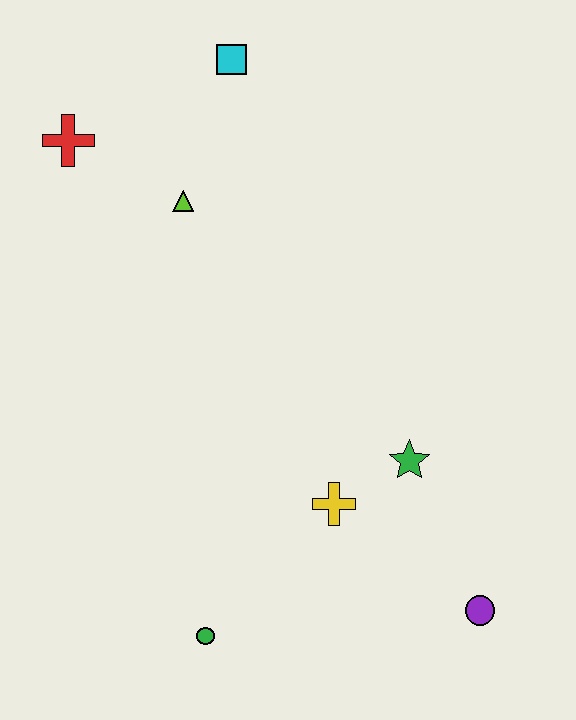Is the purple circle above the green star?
No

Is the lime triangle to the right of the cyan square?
No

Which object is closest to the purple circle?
The green star is closest to the purple circle.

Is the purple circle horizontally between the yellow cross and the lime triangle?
No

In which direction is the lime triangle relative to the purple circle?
The lime triangle is above the purple circle.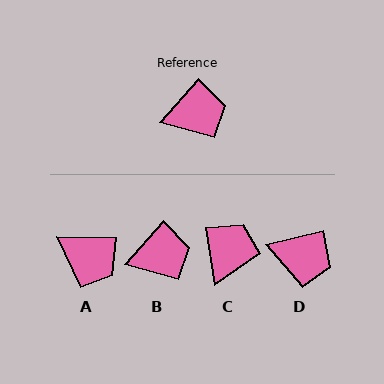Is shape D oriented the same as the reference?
No, it is off by about 35 degrees.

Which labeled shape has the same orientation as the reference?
B.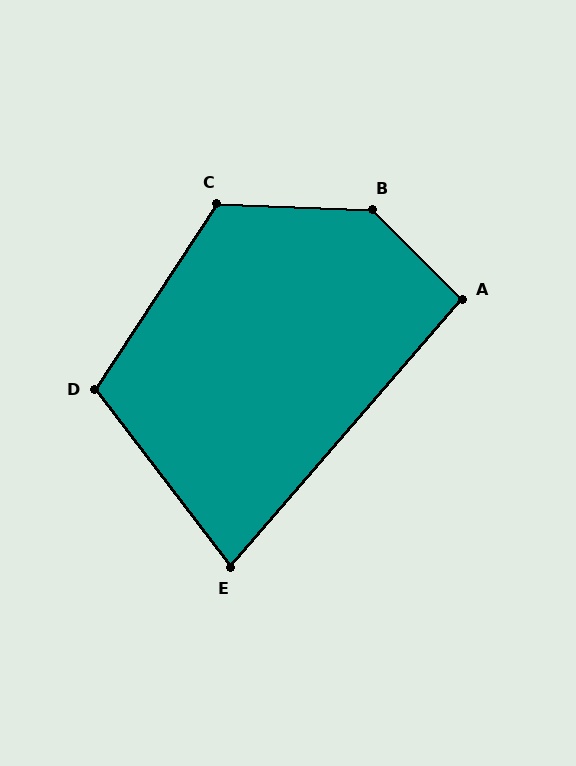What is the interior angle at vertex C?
Approximately 121 degrees (obtuse).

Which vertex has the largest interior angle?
B, at approximately 137 degrees.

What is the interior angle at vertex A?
Approximately 94 degrees (approximately right).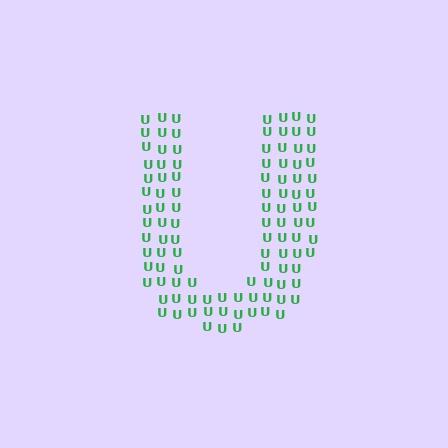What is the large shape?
The large shape is the letter U.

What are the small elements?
The small elements are letter U's.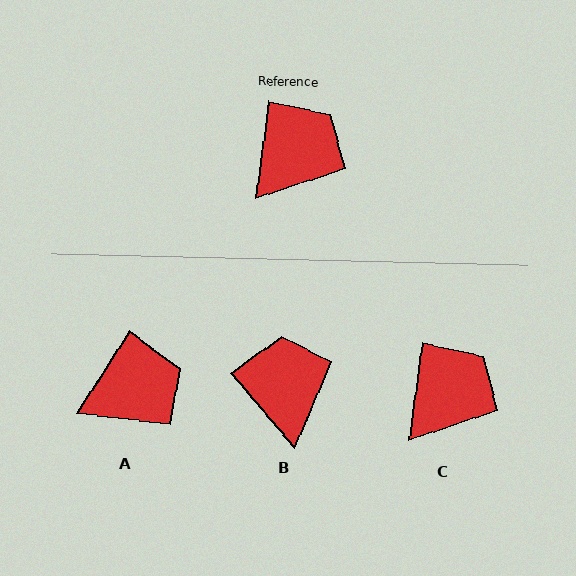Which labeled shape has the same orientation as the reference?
C.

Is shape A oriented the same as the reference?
No, it is off by about 25 degrees.